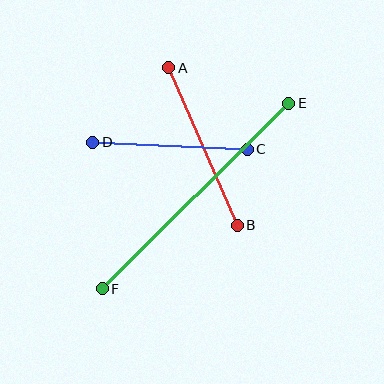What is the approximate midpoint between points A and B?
The midpoint is at approximately (203, 147) pixels.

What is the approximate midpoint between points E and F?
The midpoint is at approximately (196, 196) pixels.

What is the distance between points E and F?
The distance is approximately 263 pixels.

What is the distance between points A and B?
The distance is approximately 172 pixels.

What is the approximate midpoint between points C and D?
The midpoint is at approximately (170, 146) pixels.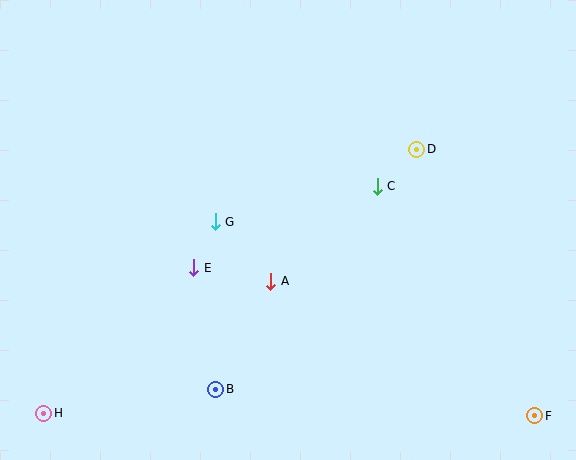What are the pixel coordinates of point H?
Point H is at (44, 413).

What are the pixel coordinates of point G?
Point G is at (215, 222).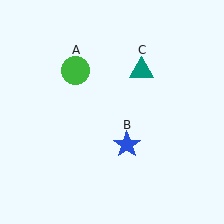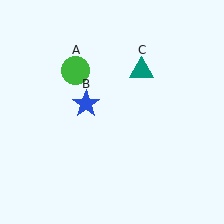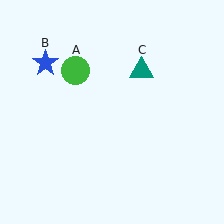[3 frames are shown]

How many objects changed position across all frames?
1 object changed position: blue star (object B).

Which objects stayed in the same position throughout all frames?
Green circle (object A) and teal triangle (object C) remained stationary.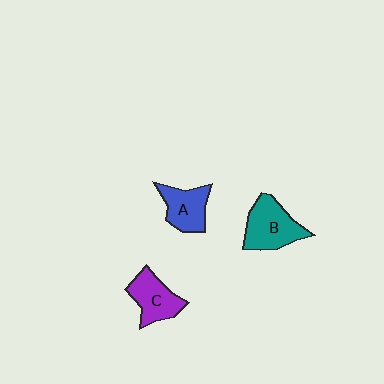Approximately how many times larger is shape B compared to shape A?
Approximately 1.3 times.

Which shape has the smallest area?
Shape A (blue).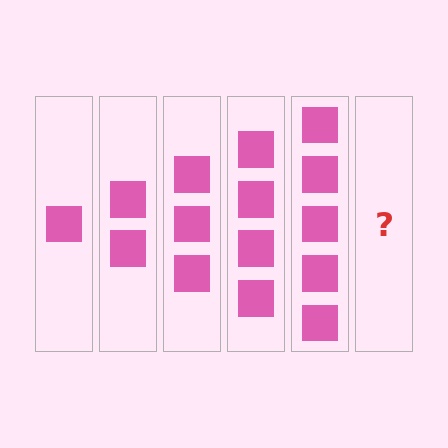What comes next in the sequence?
The next element should be 6 squares.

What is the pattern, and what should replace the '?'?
The pattern is that each step adds one more square. The '?' should be 6 squares.